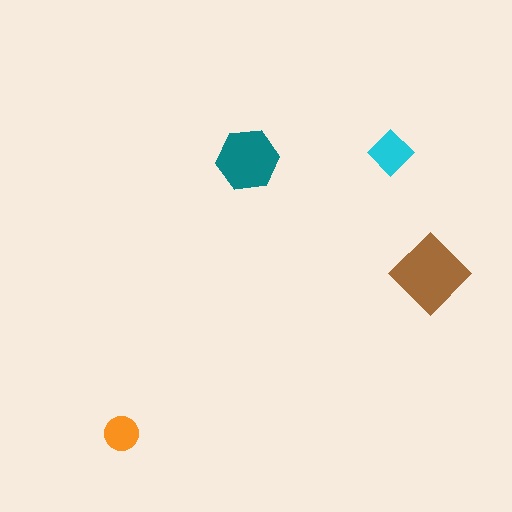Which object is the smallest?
The orange circle.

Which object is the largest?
The brown diamond.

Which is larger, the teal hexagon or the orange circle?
The teal hexagon.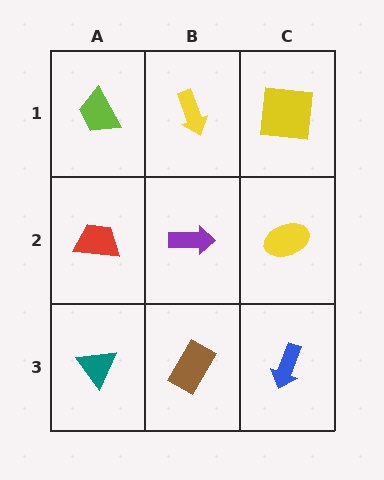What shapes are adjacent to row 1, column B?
A purple arrow (row 2, column B), a lime trapezoid (row 1, column A), a yellow square (row 1, column C).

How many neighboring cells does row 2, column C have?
3.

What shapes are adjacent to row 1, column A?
A red trapezoid (row 2, column A), a yellow arrow (row 1, column B).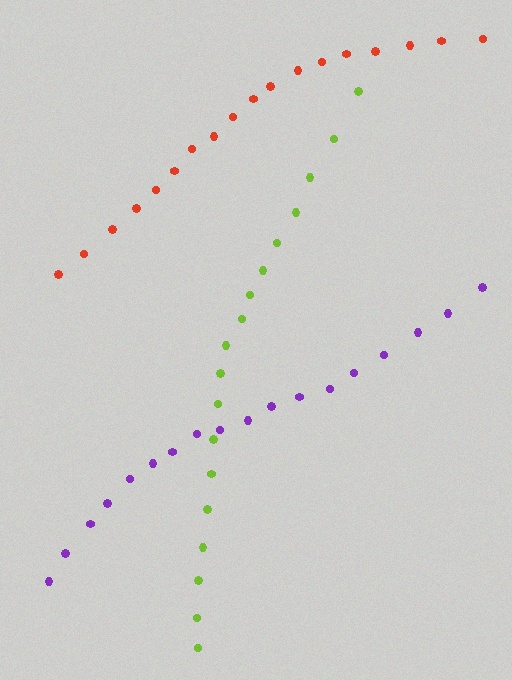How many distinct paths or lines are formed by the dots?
There are 3 distinct paths.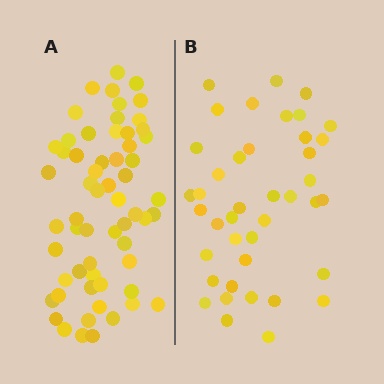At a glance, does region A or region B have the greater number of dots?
Region A (the left region) has more dots.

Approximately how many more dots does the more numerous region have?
Region A has approximately 20 more dots than region B.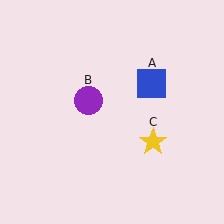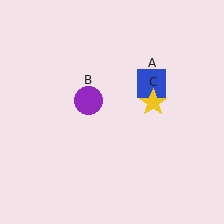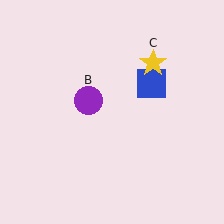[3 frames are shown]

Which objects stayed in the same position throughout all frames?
Blue square (object A) and purple circle (object B) remained stationary.